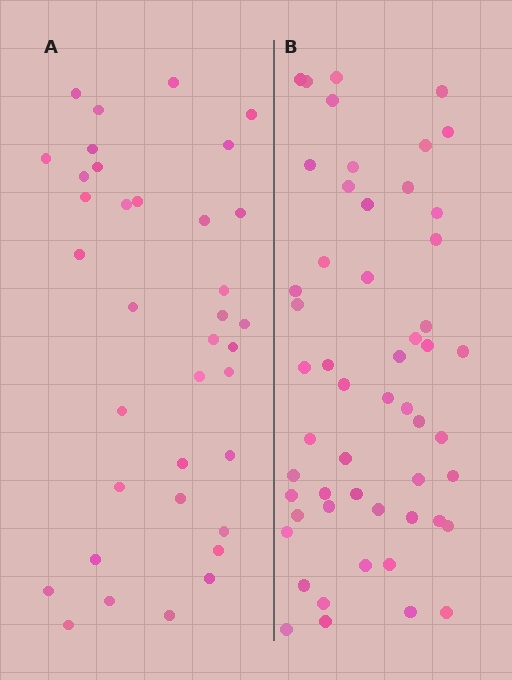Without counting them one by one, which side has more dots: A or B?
Region B (the right region) has more dots.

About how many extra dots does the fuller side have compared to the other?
Region B has approximately 15 more dots than region A.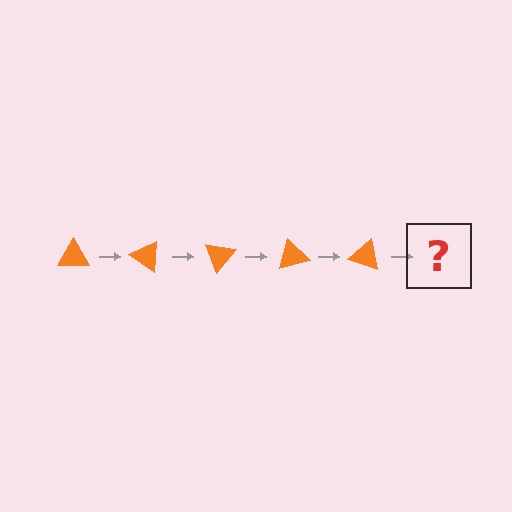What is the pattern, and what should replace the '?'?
The pattern is that the triangle rotates 35 degrees each step. The '?' should be an orange triangle rotated 175 degrees.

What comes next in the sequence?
The next element should be an orange triangle rotated 175 degrees.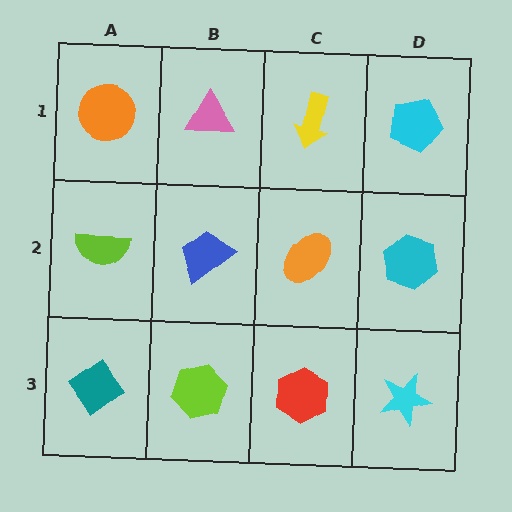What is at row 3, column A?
A teal diamond.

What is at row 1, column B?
A pink triangle.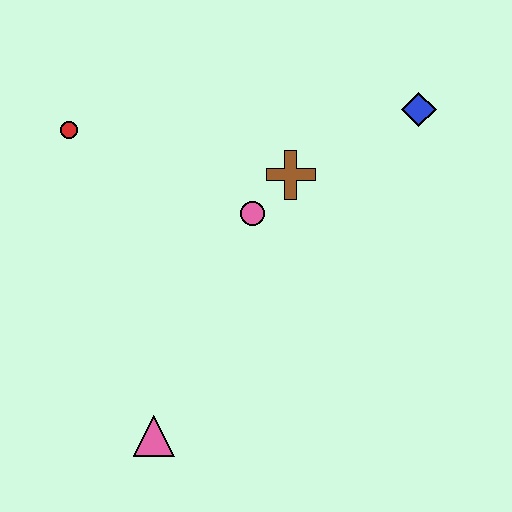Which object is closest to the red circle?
The pink circle is closest to the red circle.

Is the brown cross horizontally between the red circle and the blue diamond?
Yes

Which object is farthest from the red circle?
The blue diamond is farthest from the red circle.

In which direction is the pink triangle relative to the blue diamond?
The pink triangle is below the blue diamond.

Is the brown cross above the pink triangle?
Yes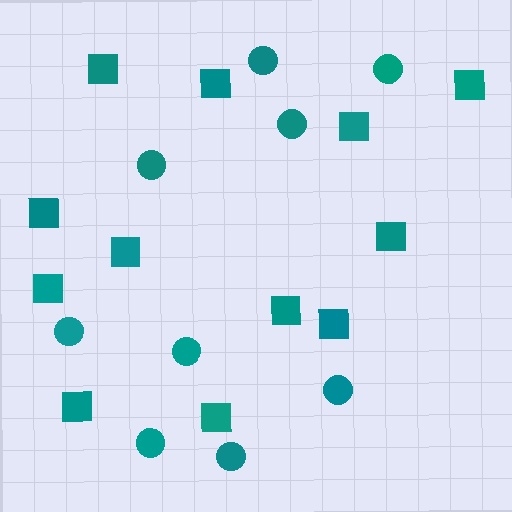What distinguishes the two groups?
There are 2 groups: one group of squares (12) and one group of circles (9).